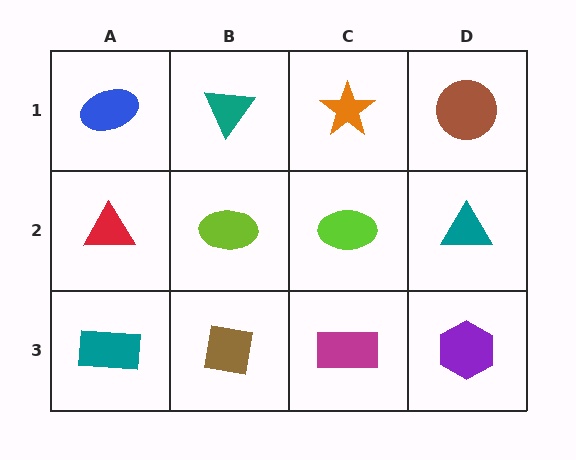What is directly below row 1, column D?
A teal triangle.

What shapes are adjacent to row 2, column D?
A brown circle (row 1, column D), a purple hexagon (row 3, column D), a lime ellipse (row 2, column C).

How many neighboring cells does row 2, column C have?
4.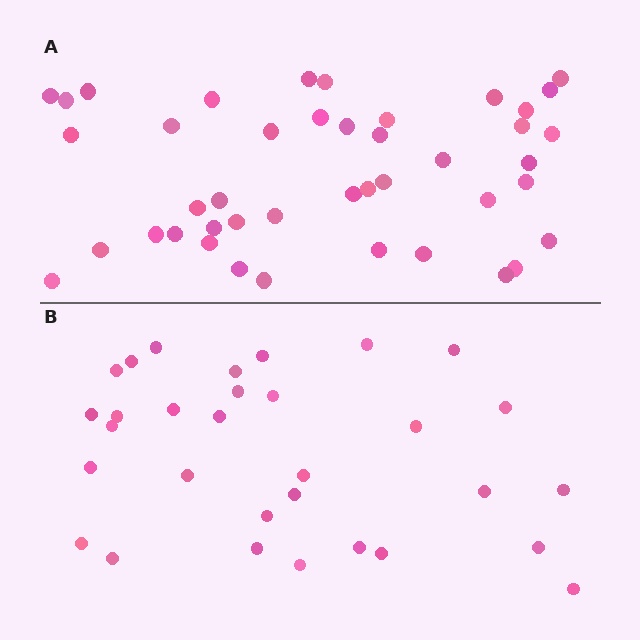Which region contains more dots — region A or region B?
Region A (the top region) has more dots.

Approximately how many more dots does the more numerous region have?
Region A has roughly 12 or so more dots than region B.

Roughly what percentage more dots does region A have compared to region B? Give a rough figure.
About 40% more.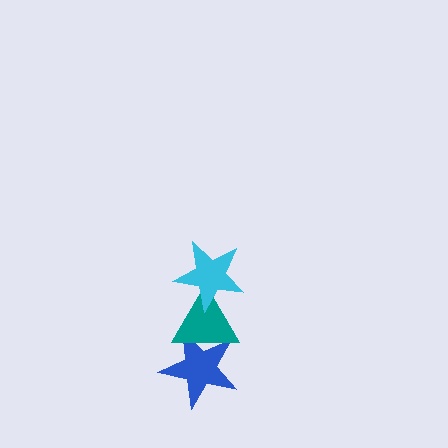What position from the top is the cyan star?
The cyan star is 1st from the top.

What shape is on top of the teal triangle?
The cyan star is on top of the teal triangle.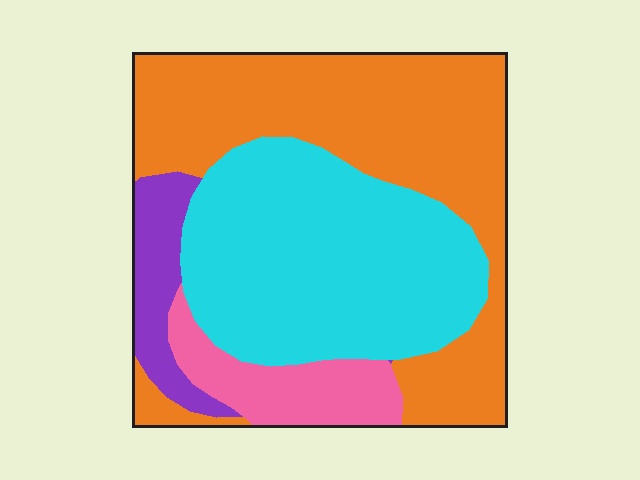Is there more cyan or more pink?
Cyan.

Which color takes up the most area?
Orange, at roughly 45%.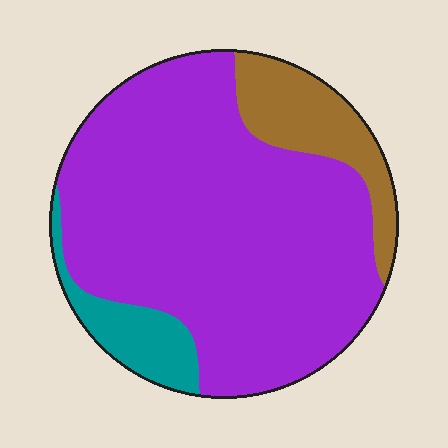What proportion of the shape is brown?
Brown takes up about one eighth (1/8) of the shape.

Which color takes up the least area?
Teal, at roughly 10%.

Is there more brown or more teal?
Brown.